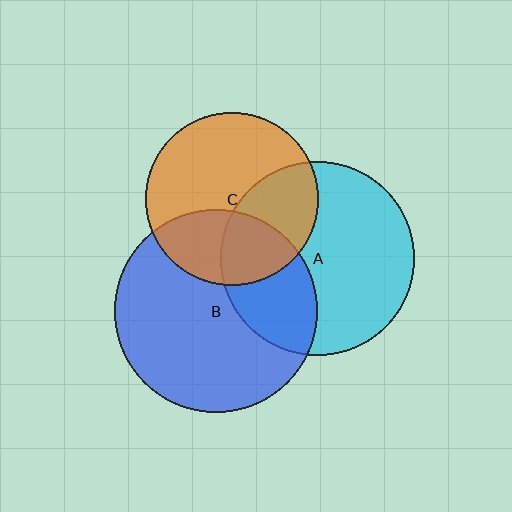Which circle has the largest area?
Circle B (blue).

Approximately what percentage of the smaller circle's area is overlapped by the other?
Approximately 35%.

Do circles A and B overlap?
Yes.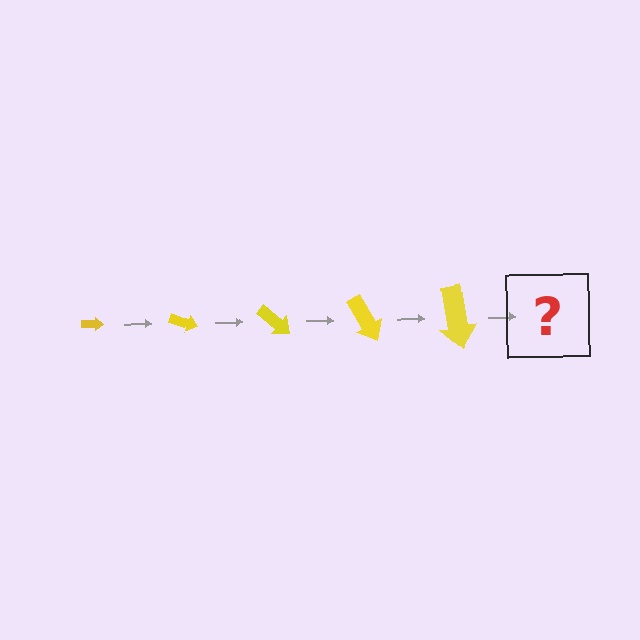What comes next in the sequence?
The next element should be an arrow, larger than the previous one and rotated 100 degrees from the start.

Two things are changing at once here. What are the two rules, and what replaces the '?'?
The two rules are that the arrow grows larger each step and it rotates 20 degrees each step. The '?' should be an arrow, larger than the previous one and rotated 100 degrees from the start.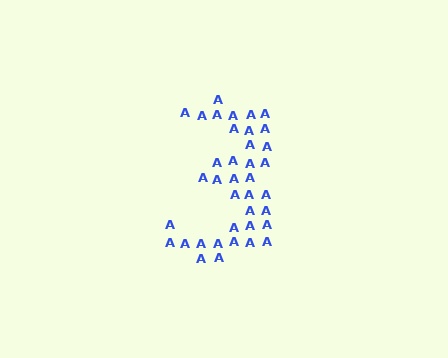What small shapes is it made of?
It is made of small letter A's.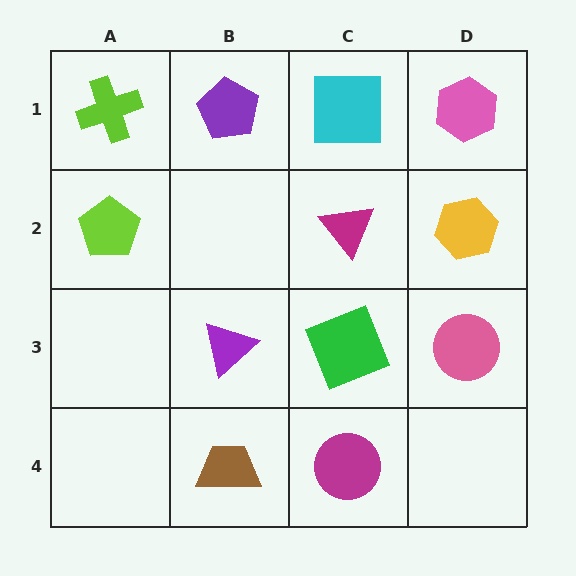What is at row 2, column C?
A magenta triangle.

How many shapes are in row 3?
3 shapes.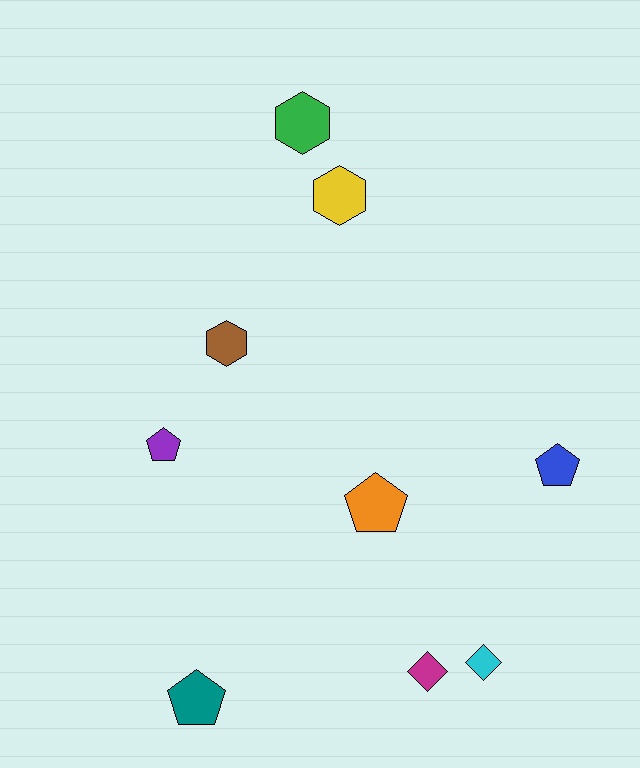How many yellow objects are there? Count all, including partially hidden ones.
There is 1 yellow object.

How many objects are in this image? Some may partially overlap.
There are 9 objects.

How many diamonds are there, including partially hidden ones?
There are 2 diamonds.